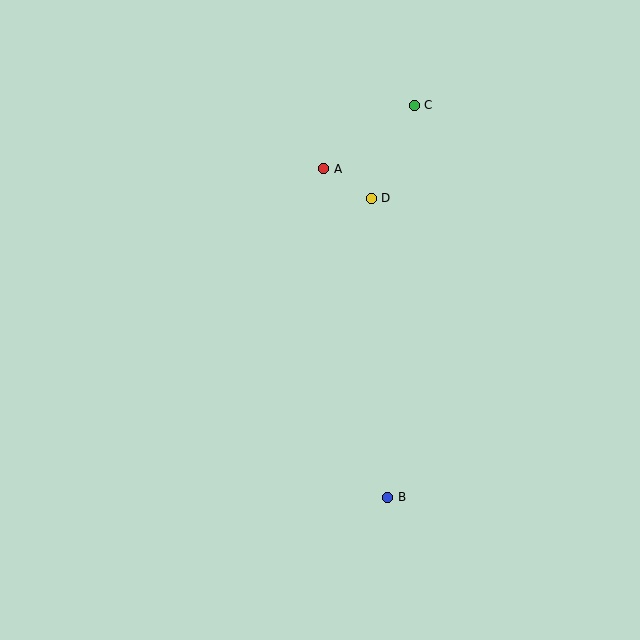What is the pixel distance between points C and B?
The distance between C and B is 393 pixels.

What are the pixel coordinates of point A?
Point A is at (324, 169).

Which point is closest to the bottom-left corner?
Point B is closest to the bottom-left corner.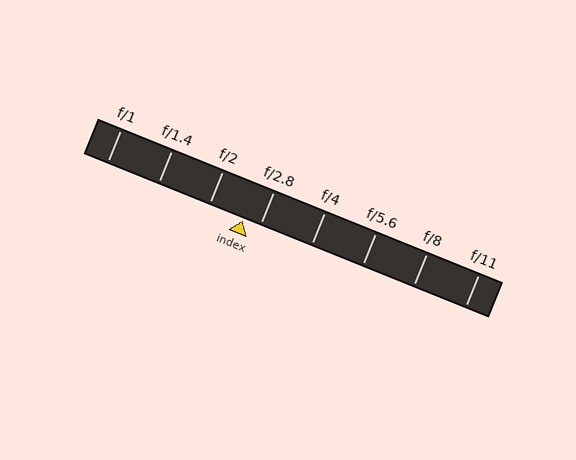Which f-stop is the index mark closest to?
The index mark is closest to f/2.8.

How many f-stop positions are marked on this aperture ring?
There are 8 f-stop positions marked.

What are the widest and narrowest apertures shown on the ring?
The widest aperture shown is f/1 and the narrowest is f/11.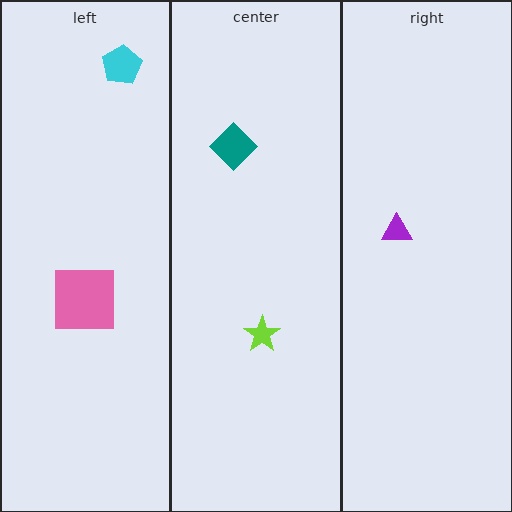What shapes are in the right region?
The purple triangle.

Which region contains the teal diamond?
The center region.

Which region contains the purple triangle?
The right region.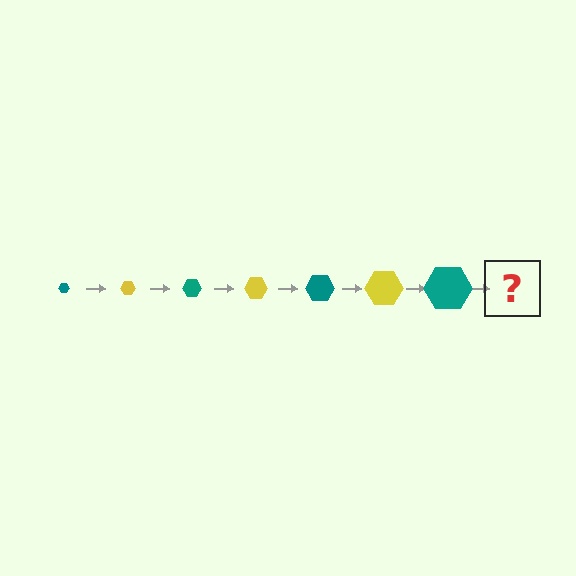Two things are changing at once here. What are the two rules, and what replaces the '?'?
The two rules are that the hexagon grows larger each step and the color cycles through teal and yellow. The '?' should be a yellow hexagon, larger than the previous one.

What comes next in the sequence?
The next element should be a yellow hexagon, larger than the previous one.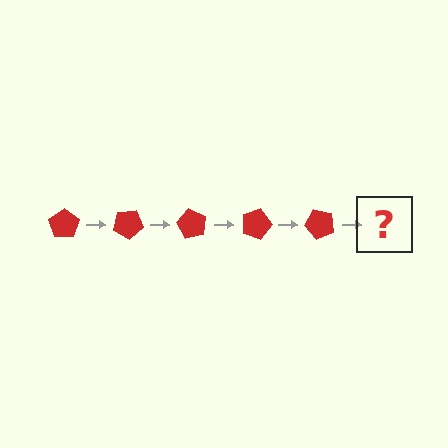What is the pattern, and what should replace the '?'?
The pattern is that the pentagon rotates 30 degrees each step. The '?' should be a red pentagon rotated 150 degrees.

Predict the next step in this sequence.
The next step is a red pentagon rotated 150 degrees.